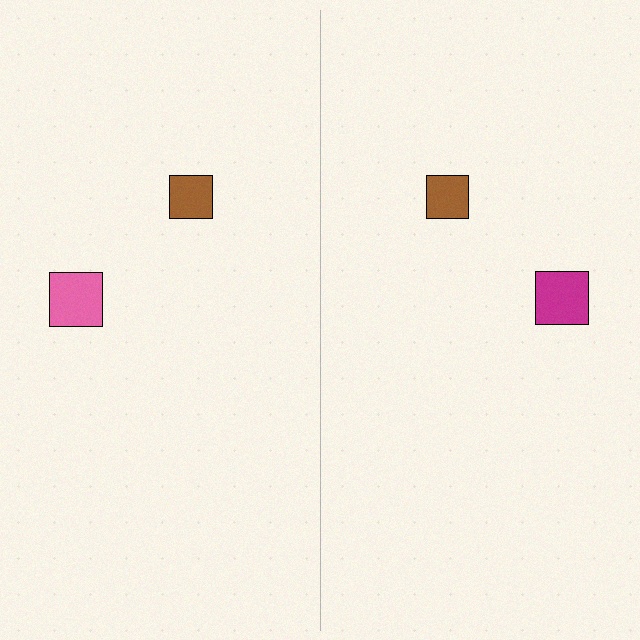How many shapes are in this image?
There are 4 shapes in this image.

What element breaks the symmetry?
The magenta square on the right side breaks the symmetry — its mirror counterpart is pink.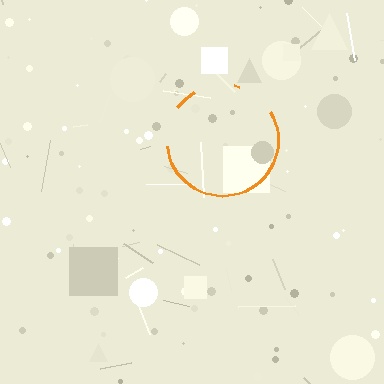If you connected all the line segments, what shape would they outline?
They would outline a circle.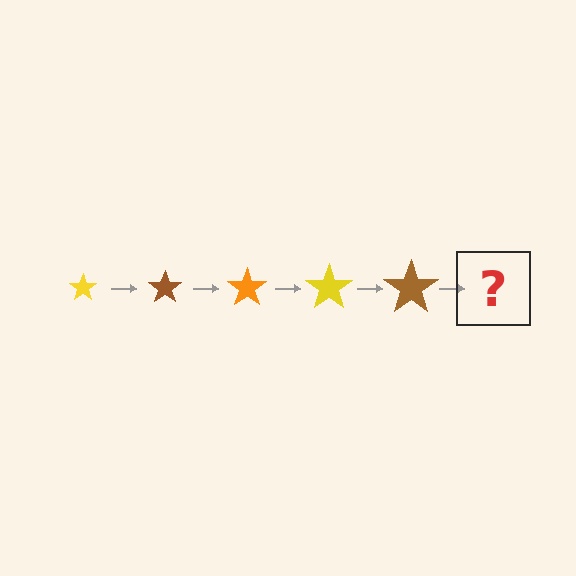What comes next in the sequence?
The next element should be an orange star, larger than the previous one.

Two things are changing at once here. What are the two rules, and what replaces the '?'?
The two rules are that the star grows larger each step and the color cycles through yellow, brown, and orange. The '?' should be an orange star, larger than the previous one.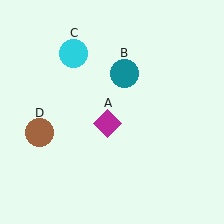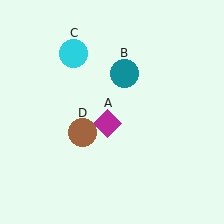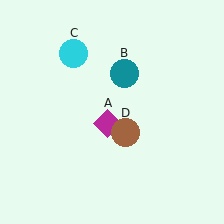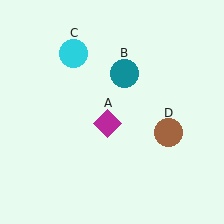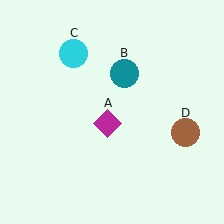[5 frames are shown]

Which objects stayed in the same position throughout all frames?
Magenta diamond (object A) and teal circle (object B) and cyan circle (object C) remained stationary.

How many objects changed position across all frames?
1 object changed position: brown circle (object D).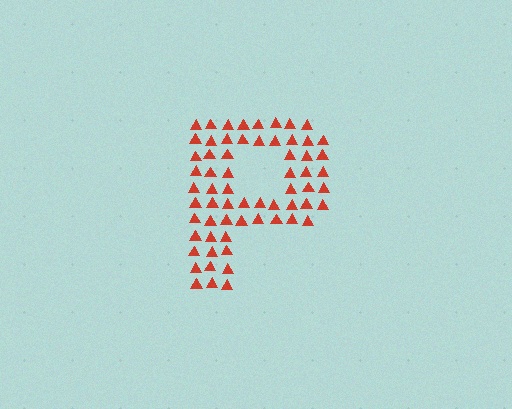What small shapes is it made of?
It is made of small triangles.